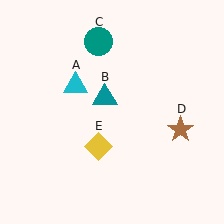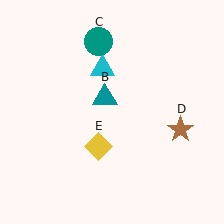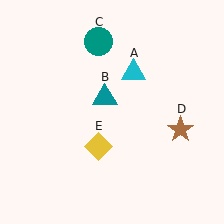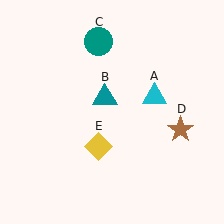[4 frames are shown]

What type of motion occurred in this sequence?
The cyan triangle (object A) rotated clockwise around the center of the scene.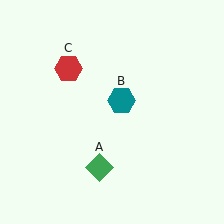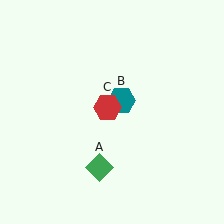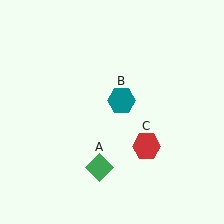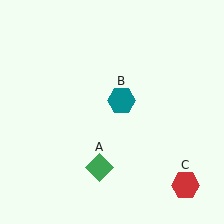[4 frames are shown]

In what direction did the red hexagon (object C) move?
The red hexagon (object C) moved down and to the right.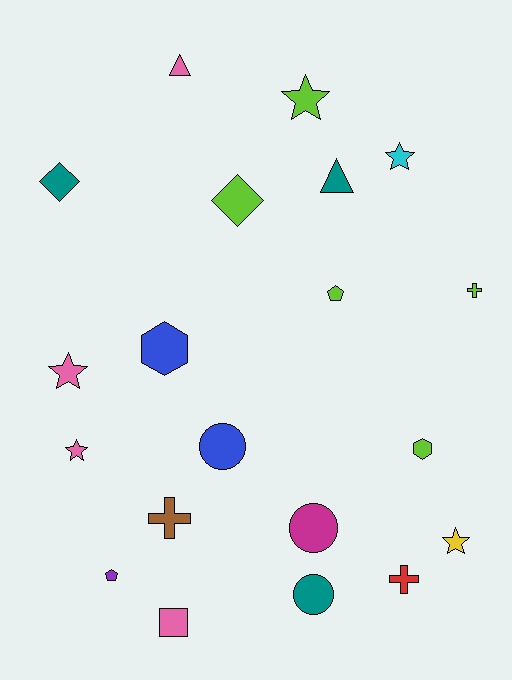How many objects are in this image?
There are 20 objects.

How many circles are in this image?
There are 3 circles.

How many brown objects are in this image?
There is 1 brown object.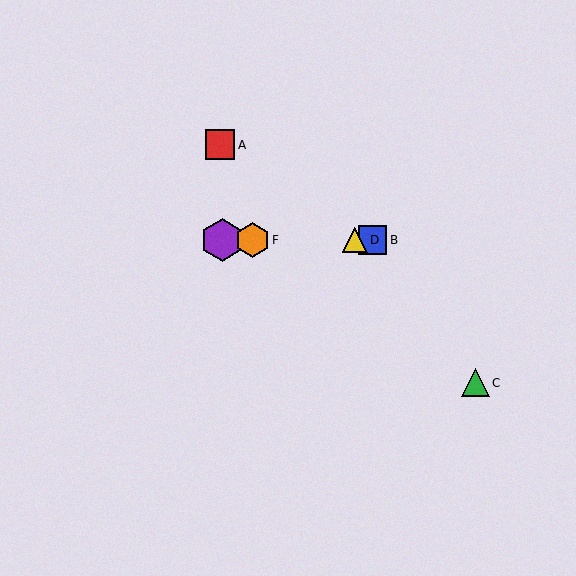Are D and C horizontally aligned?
No, D is at y≈240 and C is at y≈383.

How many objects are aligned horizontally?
4 objects (B, D, E, F) are aligned horizontally.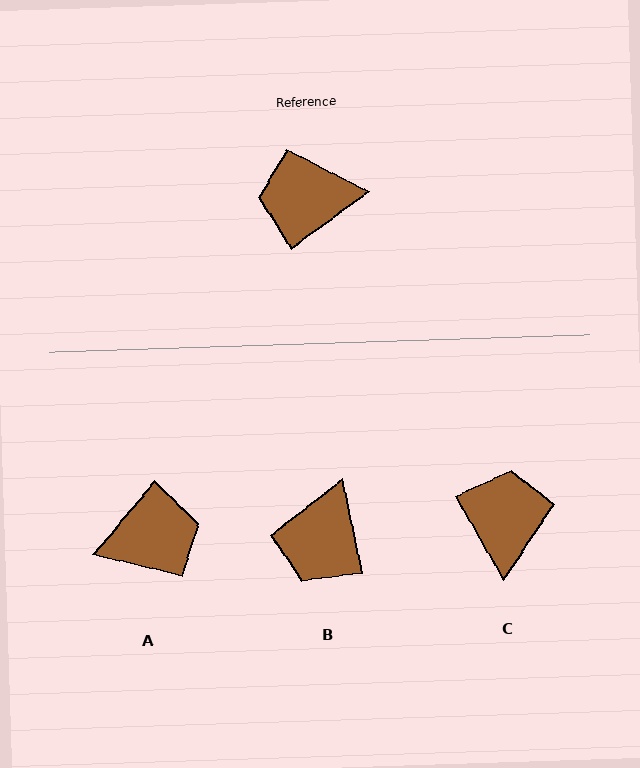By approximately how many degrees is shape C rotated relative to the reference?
Approximately 97 degrees clockwise.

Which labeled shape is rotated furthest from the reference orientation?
A, about 166 degrees away.